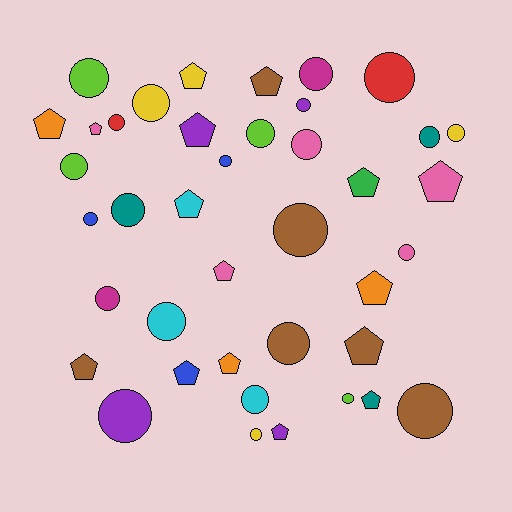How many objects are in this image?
There are 40 objects.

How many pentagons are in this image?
There are 16 pentagons.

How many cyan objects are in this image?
There are 3 cyan objects.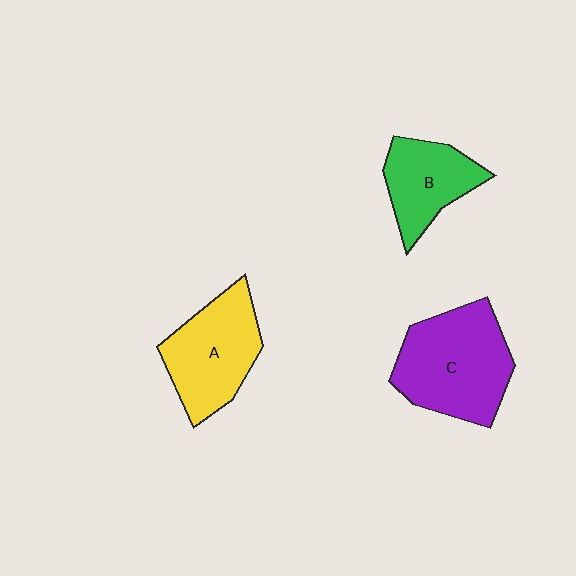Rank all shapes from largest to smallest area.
From largest to smallest: C (purple), A (yellow), B (green).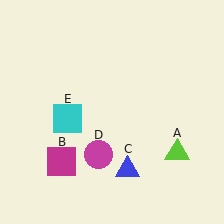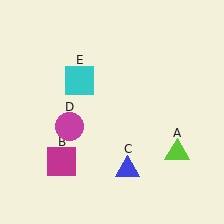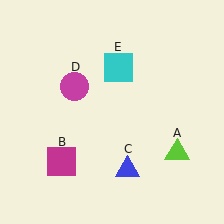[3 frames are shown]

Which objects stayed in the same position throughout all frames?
Lime triangle (object A) and magenta square (object B) and blue triangle (object C) remained stationary.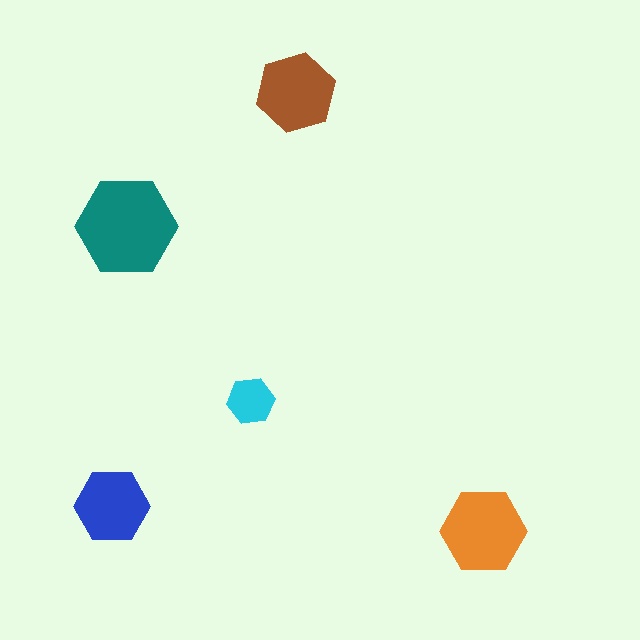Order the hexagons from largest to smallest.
the teal one, the orange one, the brown one, the blue one, the cyan one.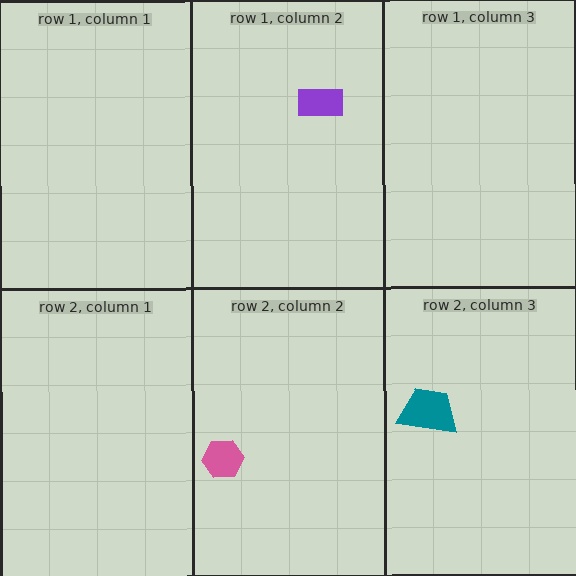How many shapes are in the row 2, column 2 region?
1.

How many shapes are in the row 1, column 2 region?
1.